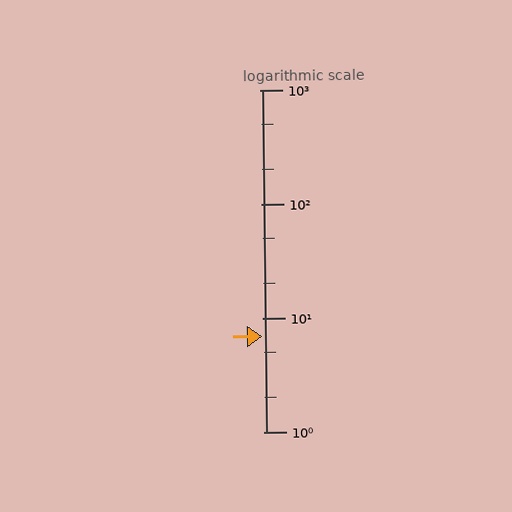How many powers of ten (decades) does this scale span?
The scale spans 3 decades, from 1 to 1000.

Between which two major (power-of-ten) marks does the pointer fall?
The pointer is between 1 and 10.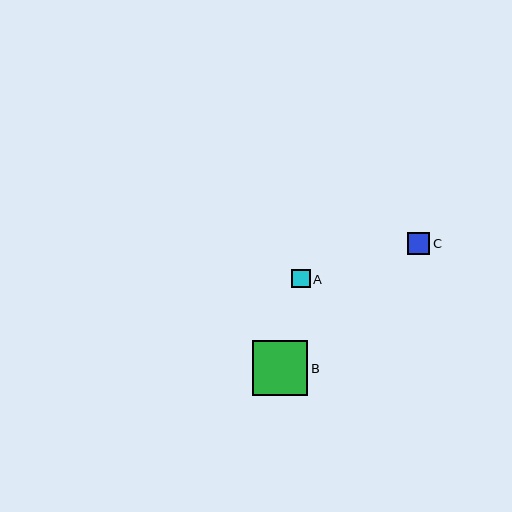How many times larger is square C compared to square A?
Square C is approximately 1.2 times the size of square A.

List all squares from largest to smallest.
From largest to smallest: B, C, A.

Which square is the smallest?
Square A is the smallest with a size of approximately 18 pixels.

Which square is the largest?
Square B is the largest with a size of approximately 56 pixels.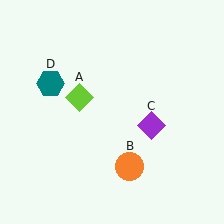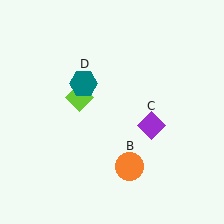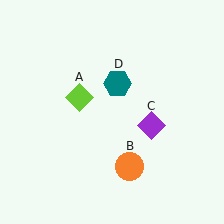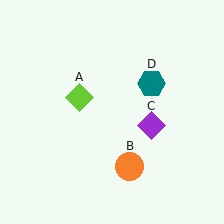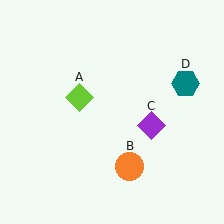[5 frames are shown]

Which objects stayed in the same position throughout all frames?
Lime diamond (object A) and orange circle (object B) and purple diamond (object C) remained stationary.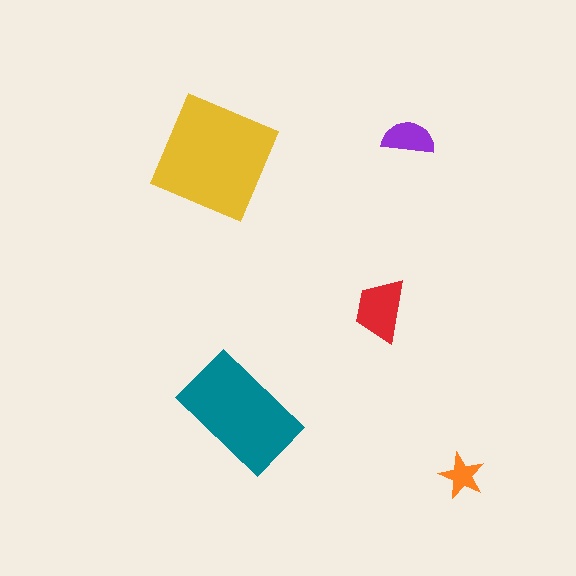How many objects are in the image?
There are 5 objects in the image.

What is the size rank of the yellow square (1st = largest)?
1st.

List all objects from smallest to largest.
The orange star, the purple semicircle, the red trapezoid, the teal rectangle, the yellow square.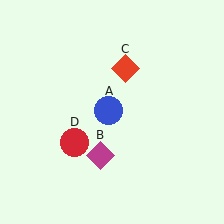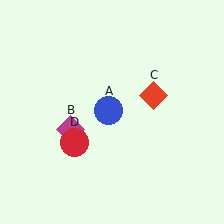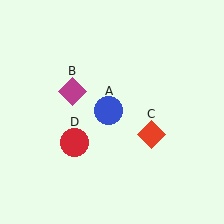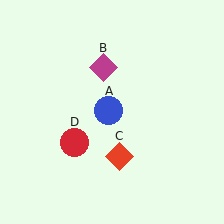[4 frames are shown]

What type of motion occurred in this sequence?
The magenta diamond (object B), red diamond (object C) rotated clockwise around the center of the scene.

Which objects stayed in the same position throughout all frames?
Blue circle (object A) and red circle (object D) remained stationary.